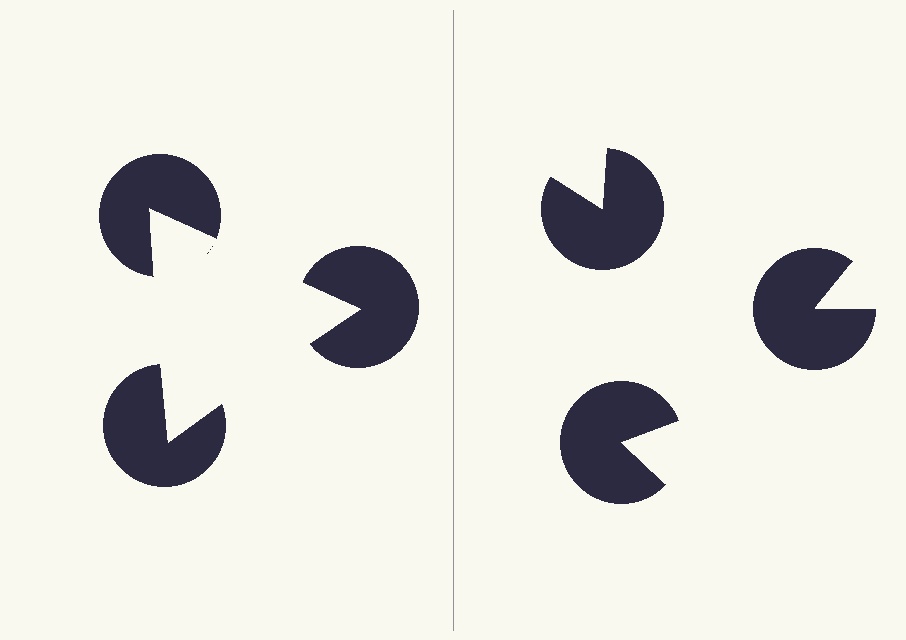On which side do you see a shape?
An illusory triangle appears on the left side. On the right side the wedge cuts are rotated, so no coherent shape forms.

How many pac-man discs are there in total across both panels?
6 — 3 on each side.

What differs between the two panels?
The pac-man discs are positioned identically on both sides; only the wedge orientations differ. On the left they align to a triangle; on the right they are misaligned.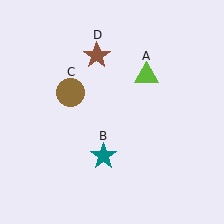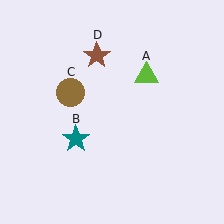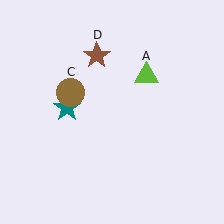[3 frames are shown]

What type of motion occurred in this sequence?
The teal star (object B) rotated clockwise around the center of the scene.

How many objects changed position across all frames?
1 object changed position: teal star (object B).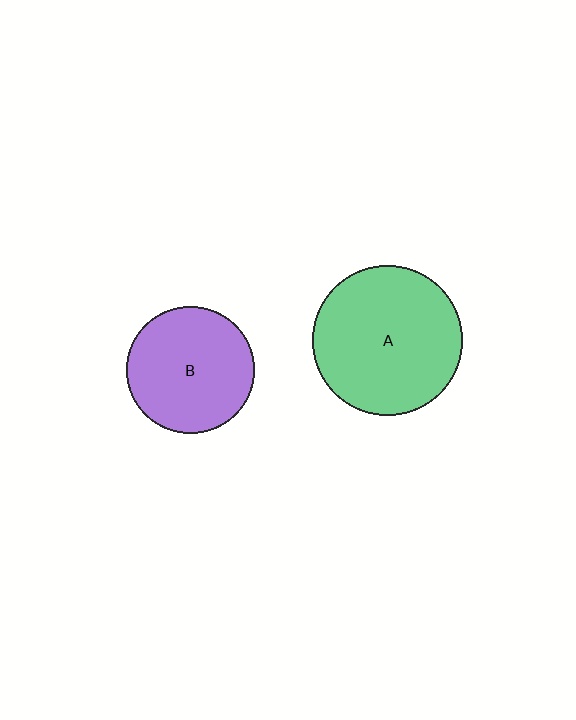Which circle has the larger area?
Circle A (green).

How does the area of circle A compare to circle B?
Approximately 1.4 times.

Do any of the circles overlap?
No, none of the circles overlap.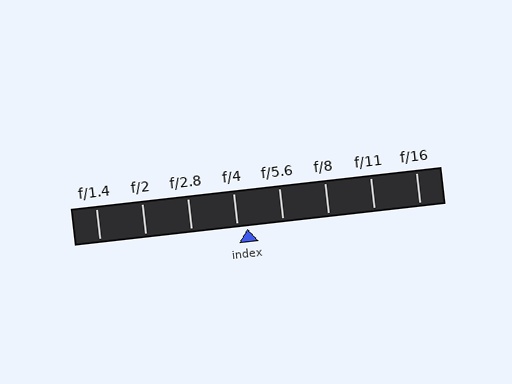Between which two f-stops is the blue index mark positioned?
The index mark is between f/4 and f/5.6.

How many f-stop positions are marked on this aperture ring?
There are 8 f-stop positions marked.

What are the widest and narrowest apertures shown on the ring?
The widest aperture shown is f/1.4 and the narrowest is f/16.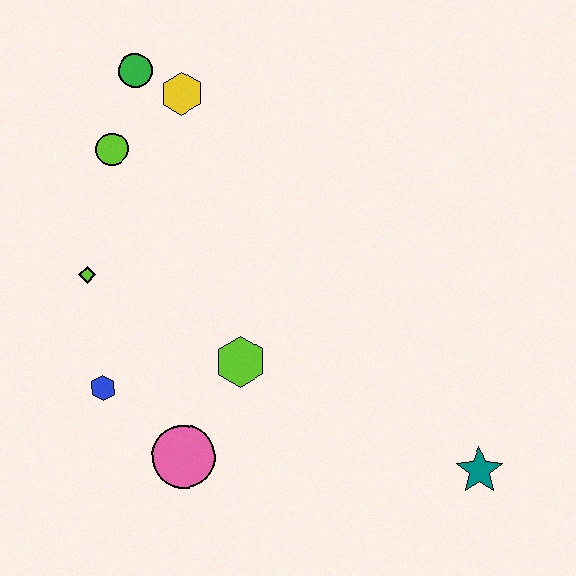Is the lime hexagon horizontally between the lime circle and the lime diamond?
No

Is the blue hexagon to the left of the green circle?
Yes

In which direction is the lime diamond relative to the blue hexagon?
The lime diamond is above the blue hexagon.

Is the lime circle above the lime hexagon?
Yes